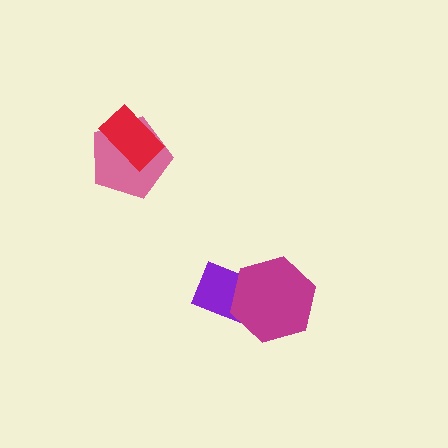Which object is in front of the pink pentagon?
The red rectangle is in front of the pink pentagon.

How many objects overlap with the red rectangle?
1 object overlaps with the red rectangle.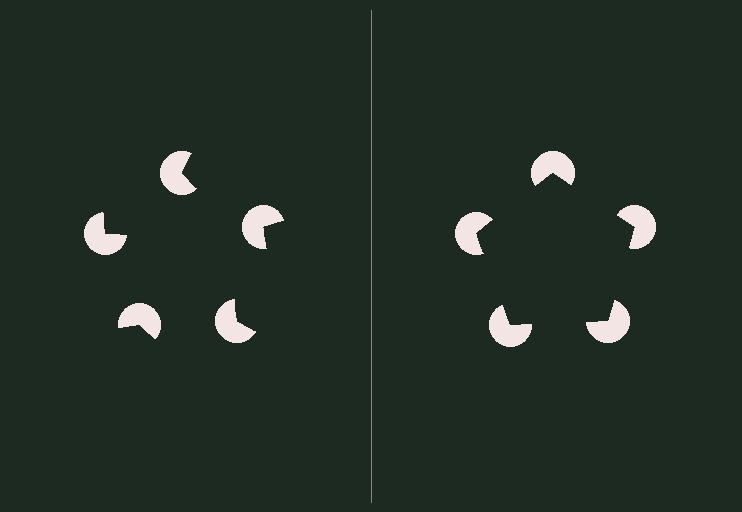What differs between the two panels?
The pac-man discs are positioned identically on both sides; only the wedge orientations differ. On the right they align to a pentagon; on the left they are misaligned.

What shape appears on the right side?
An illusory pentagon.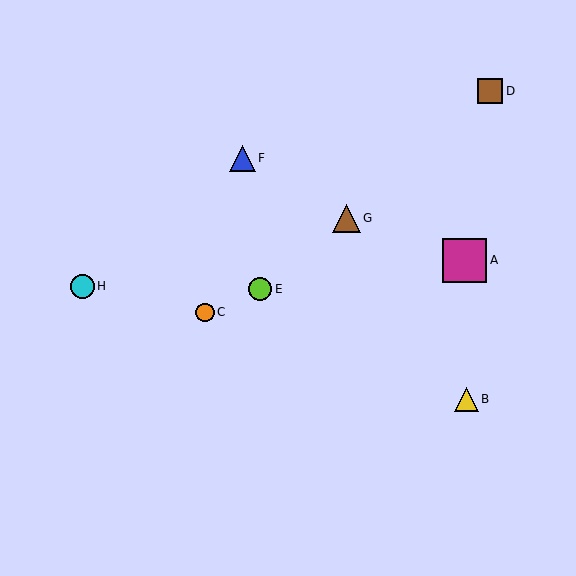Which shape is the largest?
The magenta square (labeled A) is the largest.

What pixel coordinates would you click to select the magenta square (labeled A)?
Click at (465, 260) to select the magenta square A.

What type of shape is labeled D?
Shape D is a brown square.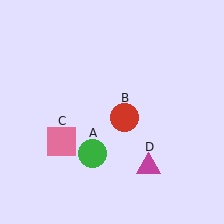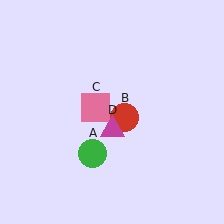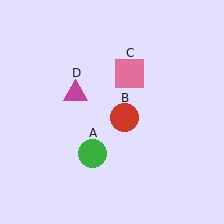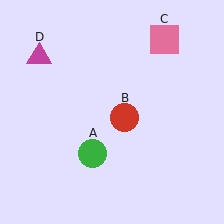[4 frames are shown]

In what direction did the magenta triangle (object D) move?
The magenta triangle (object D) moved up and to the left.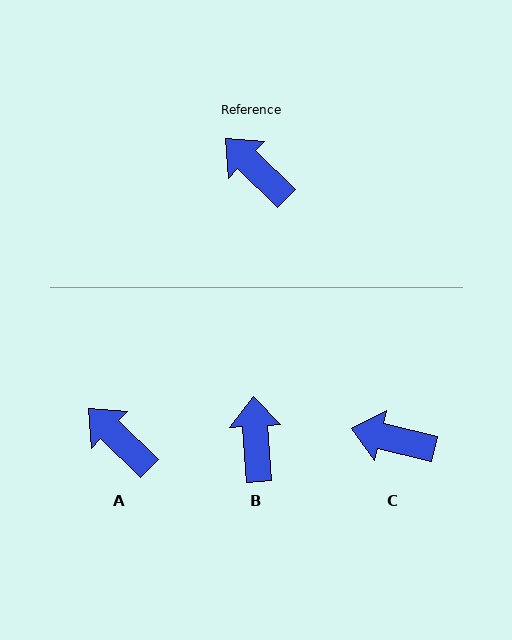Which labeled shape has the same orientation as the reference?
A.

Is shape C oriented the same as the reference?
No, it is off by about 31 degrees.